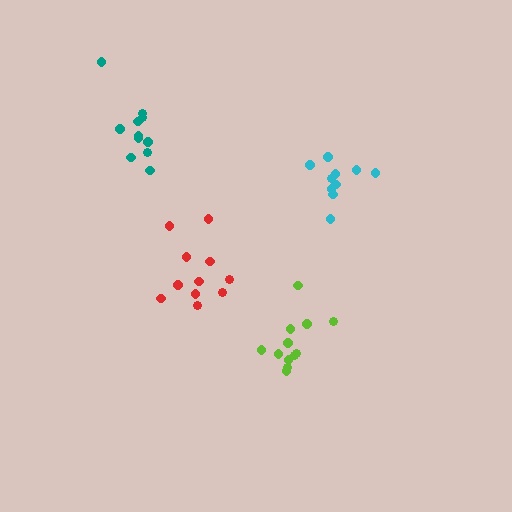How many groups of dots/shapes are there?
There are 4 groups.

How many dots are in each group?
Group 1: 10 dots, Group 2: 11 dots, Group 3: 11 dots, Group 4: 12 dots (44 total).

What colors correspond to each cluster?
The clusters are colored: cyan, red, teal, lime.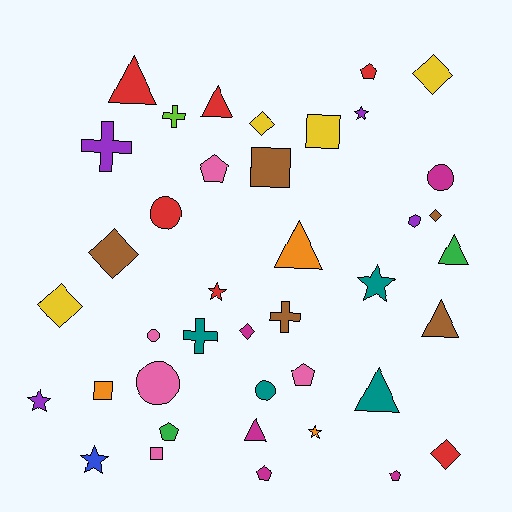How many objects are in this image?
There are 40 objects.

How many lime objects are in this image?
There is 1 lime object.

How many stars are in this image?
There are 6 stars.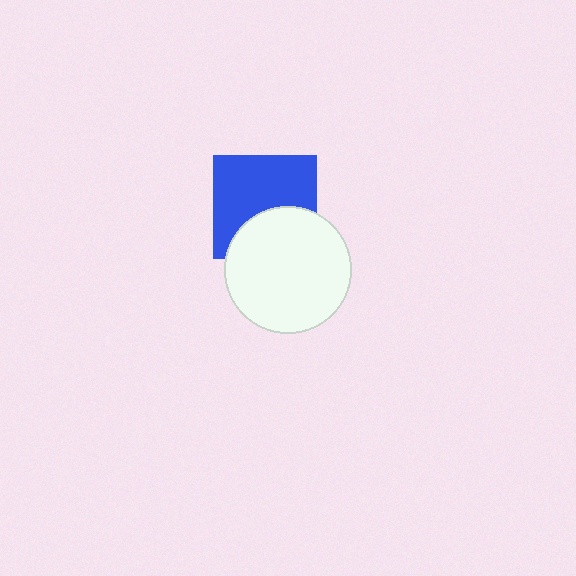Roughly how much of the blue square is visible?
About half of it is visible (roughly 62%).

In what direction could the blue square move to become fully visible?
The blue square could move up. That would shift it out from behind the white circle entirely.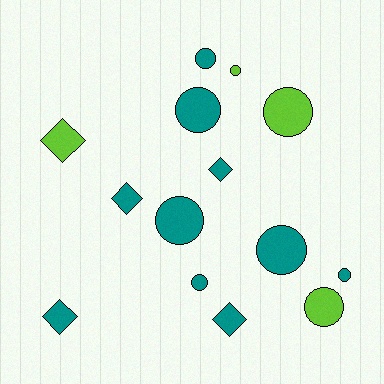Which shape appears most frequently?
Circle, with 9 objects.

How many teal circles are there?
There are 6 teal circles.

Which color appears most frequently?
Teal, with 10 objects.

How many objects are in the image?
There are 14 objects.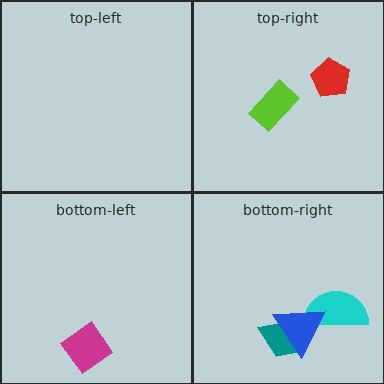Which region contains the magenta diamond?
The bottom-left region.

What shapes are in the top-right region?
The lime rectangle, the red pentagon.